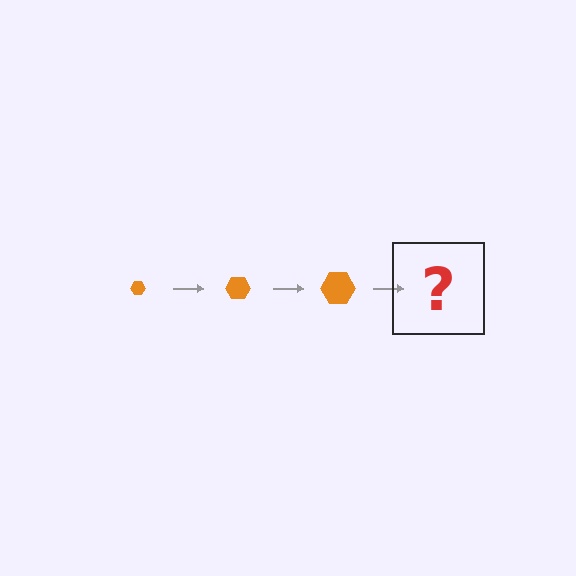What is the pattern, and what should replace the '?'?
The pattern is that the hexagon gets progressively larger each step. The '?' should be an orange hexagon, larger than the previous one.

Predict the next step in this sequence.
The next step is an orange hexagon, larger than the previous one.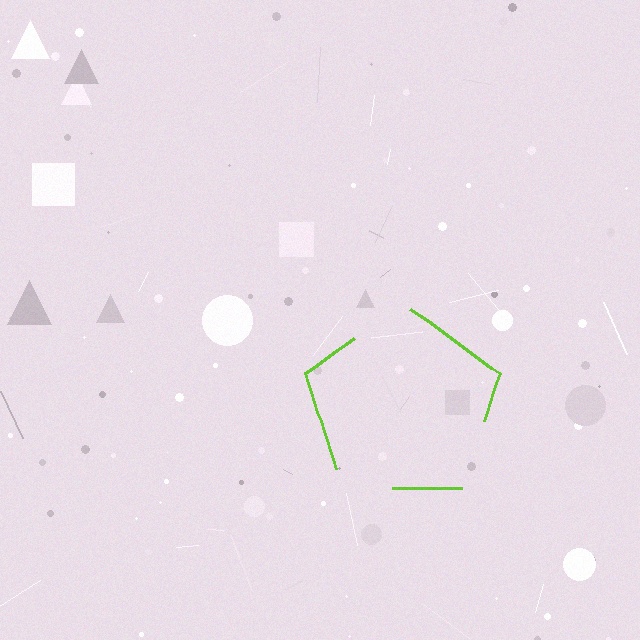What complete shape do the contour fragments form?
The contour fragments form a pentagon.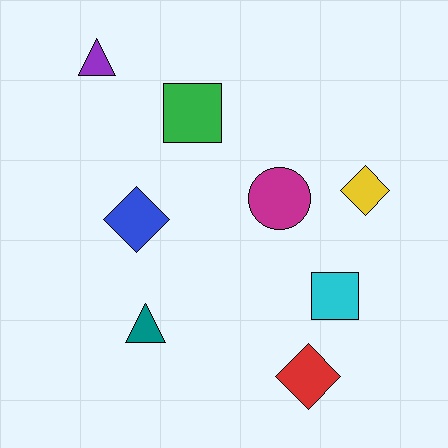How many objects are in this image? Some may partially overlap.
There are 8 objects.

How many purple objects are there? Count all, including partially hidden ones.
There is 1 purple object.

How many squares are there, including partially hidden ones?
There are 2 squares.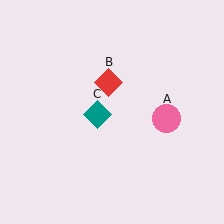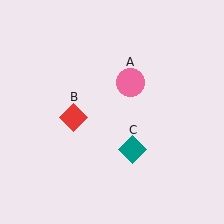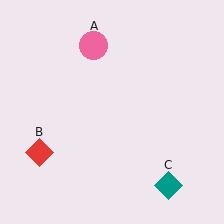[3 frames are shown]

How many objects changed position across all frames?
3 objects changed position: pink circle (object A), red diamond (object B), teal diamond (object C).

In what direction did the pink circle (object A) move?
The pink circle (object A) moved up and to the left.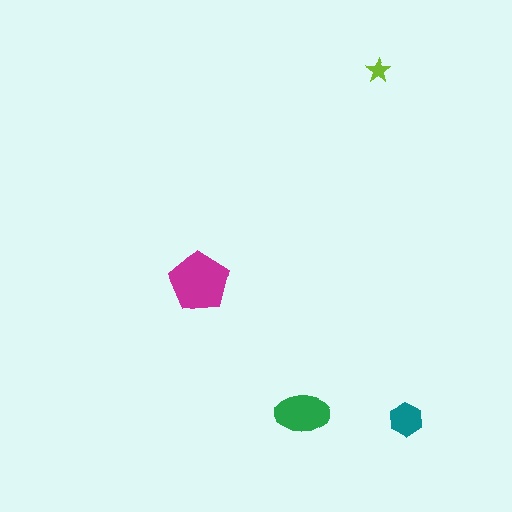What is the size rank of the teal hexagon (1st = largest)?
3rd.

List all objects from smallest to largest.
The lime star, the teal hexagon, the green ellipse, the magenta pentagon.